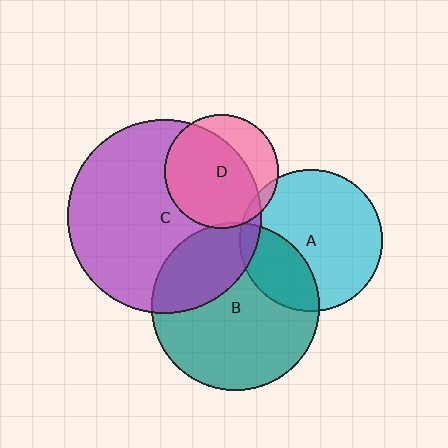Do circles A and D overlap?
Yes.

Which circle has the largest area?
Circle C (purple).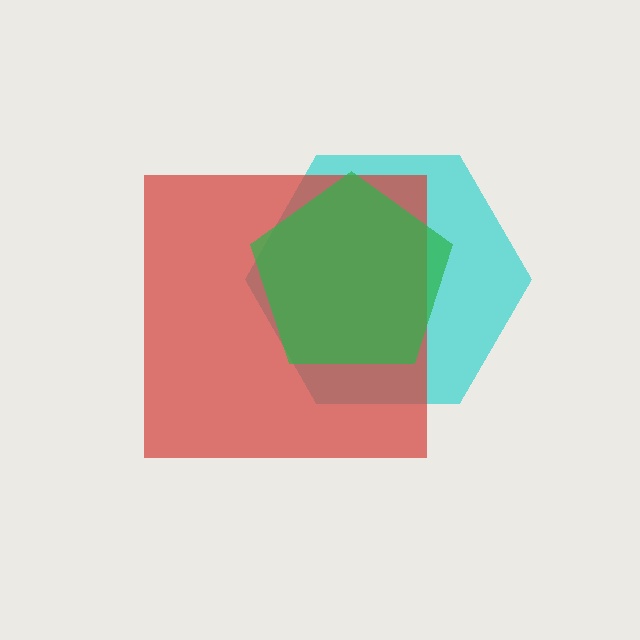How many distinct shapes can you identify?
There are 3 distinct shapes: a cyan hexagon, a red square, a green pentagon.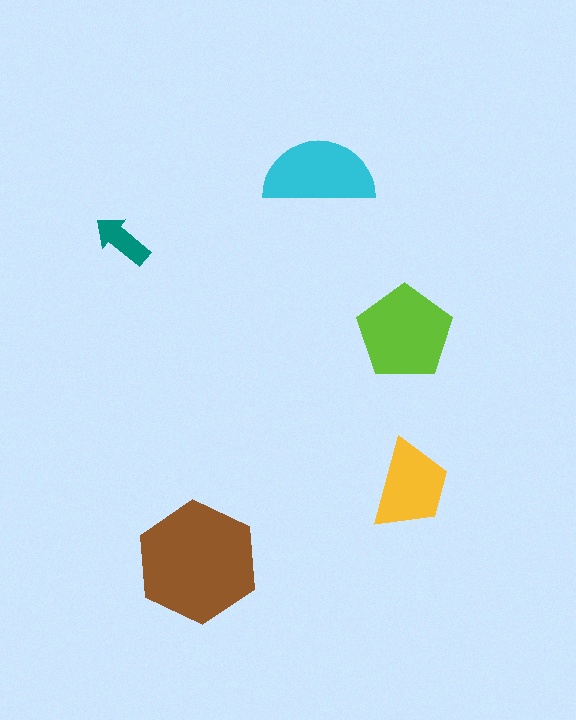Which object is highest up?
The cyan semicircle is topmost.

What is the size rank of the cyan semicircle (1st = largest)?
3rd.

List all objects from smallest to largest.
The teal arrow, the yellow trapezoid, the cyan semicircle, the lime pentagon, the brown hexagon.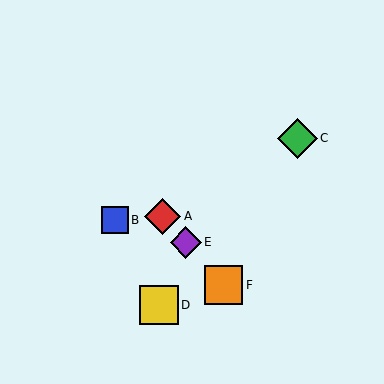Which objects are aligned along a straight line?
Objects A, E, F are aligned along a straight line.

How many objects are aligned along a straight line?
3 objects (A, E, F) are aligned along a straight line.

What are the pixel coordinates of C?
Object C is at (297, 138).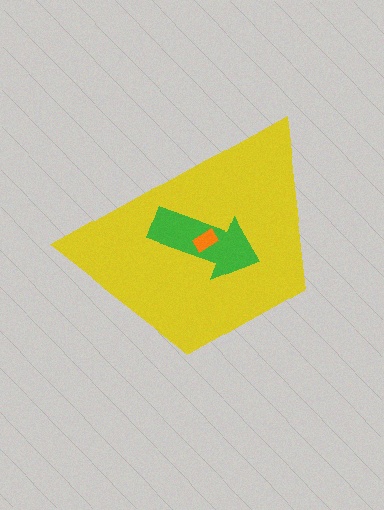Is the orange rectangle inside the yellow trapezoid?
Yes.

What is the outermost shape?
The yellow trapezoid.